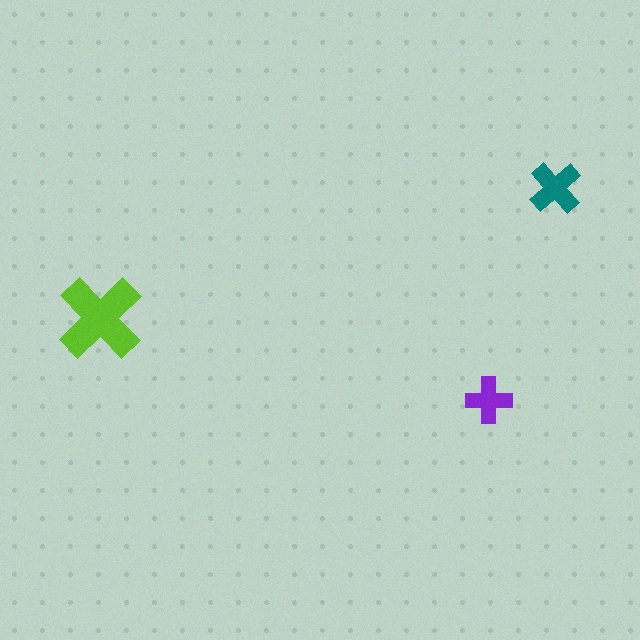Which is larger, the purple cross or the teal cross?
The teal one.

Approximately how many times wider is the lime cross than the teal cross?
About 1.5 times wider.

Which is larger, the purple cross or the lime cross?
The lime one.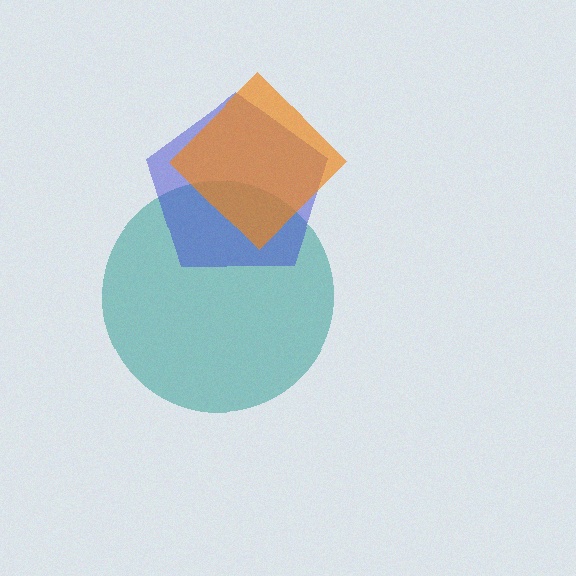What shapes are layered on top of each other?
The layered shapes are: a teal circle, a blue pentagon, an orange diamond.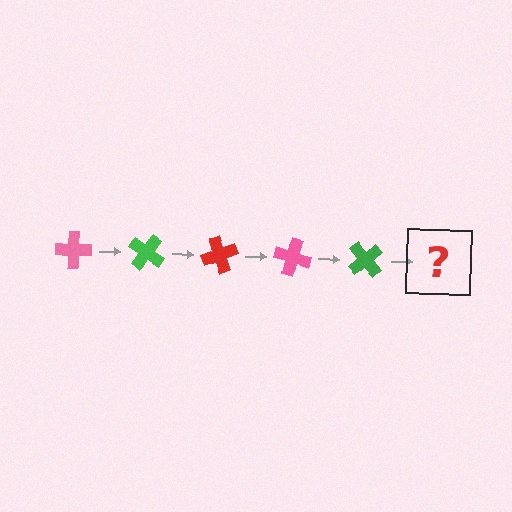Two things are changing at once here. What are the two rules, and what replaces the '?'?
The two rules are that it rotates 35 degrees each step and the color cycles through pink, green, and red. The '?' should be a red cross, rotated 175 degrees from the start.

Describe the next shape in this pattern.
It should be a red cross, rotated 175 degrees from the start.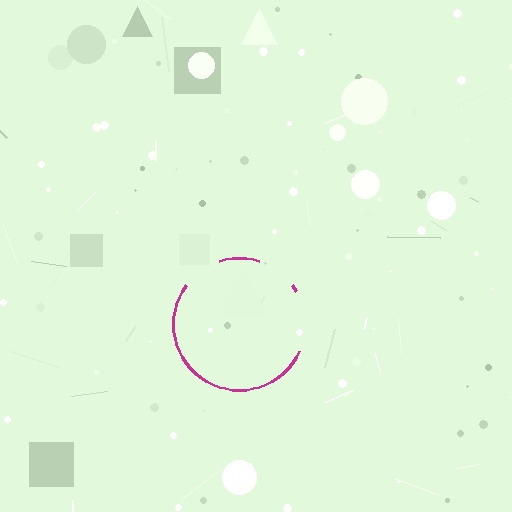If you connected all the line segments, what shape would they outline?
They would outline a circle.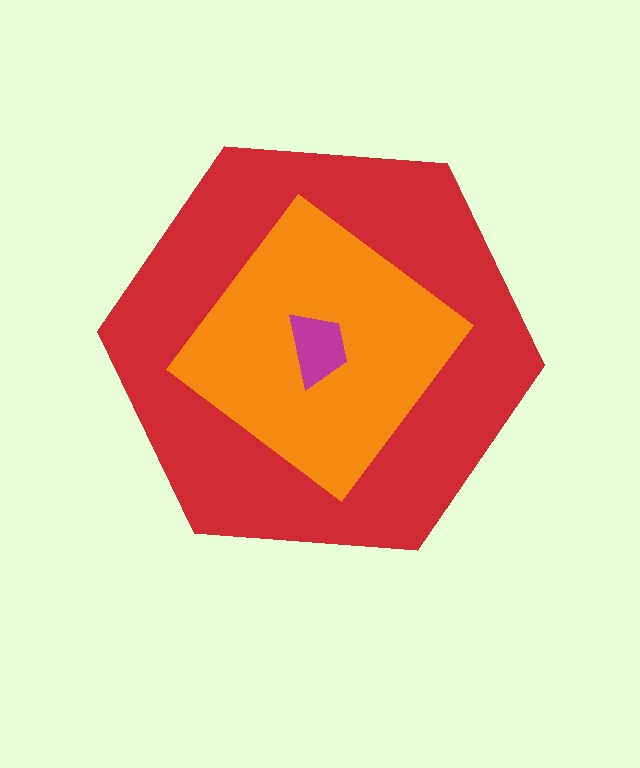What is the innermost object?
The magenta trapezoid.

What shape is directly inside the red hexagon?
The orange diamond.